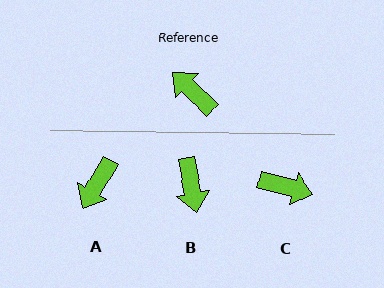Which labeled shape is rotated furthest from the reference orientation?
C, about 150 degrees away.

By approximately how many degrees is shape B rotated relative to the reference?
Approximately 145 degrees counter-clockwise.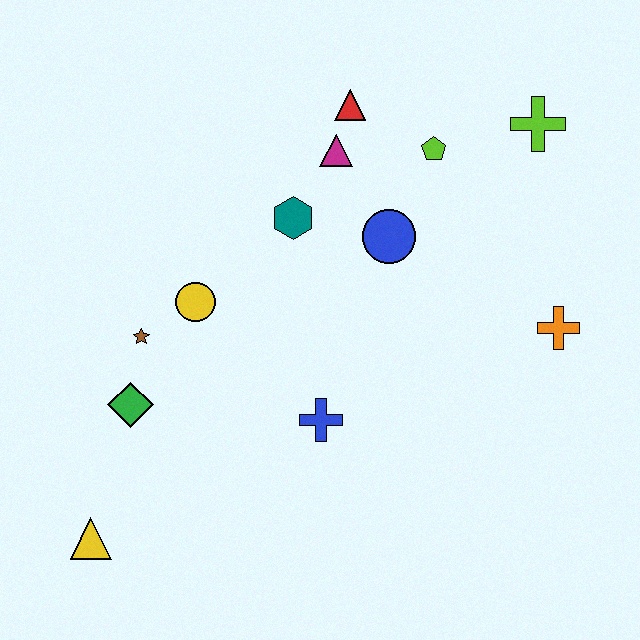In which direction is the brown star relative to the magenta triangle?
The brown star is to the left of the magenta triangle.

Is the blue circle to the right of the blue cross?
Yes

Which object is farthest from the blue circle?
The yellow triangle is farthest from the blue circle.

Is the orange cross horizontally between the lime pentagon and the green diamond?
No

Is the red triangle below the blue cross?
No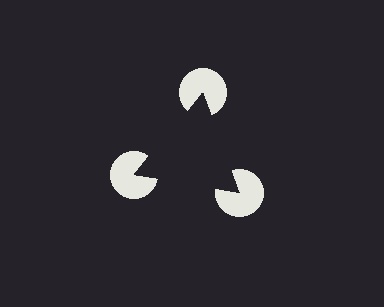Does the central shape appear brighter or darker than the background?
It typically appears slightly darker than the background, even though no actual brightness change is drawn.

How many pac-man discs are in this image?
There are 3 — one at each vertex of the illusory triangle.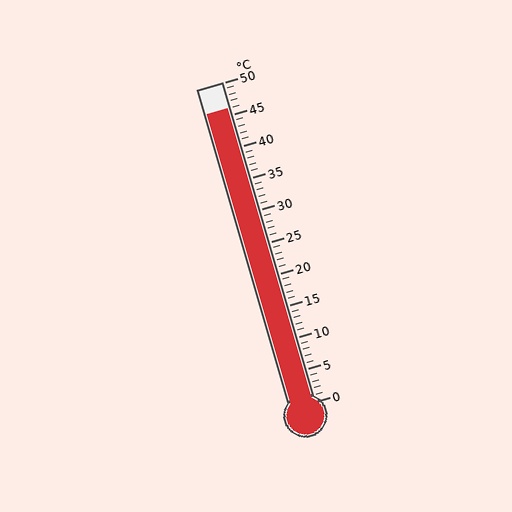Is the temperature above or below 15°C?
The temperature is above 15°C.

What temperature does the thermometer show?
The thermometer shows approximately 46°C.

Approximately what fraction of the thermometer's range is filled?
The thermometer is filled to approximately 90% of its range.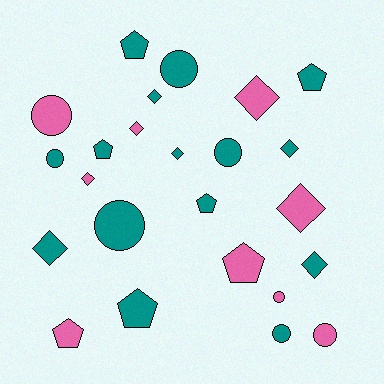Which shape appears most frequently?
Diamond, with 9 objects.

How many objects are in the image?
There are 24 objects.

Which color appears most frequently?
Teal, with 15 objects.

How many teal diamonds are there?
There are 5 teal diamonds.